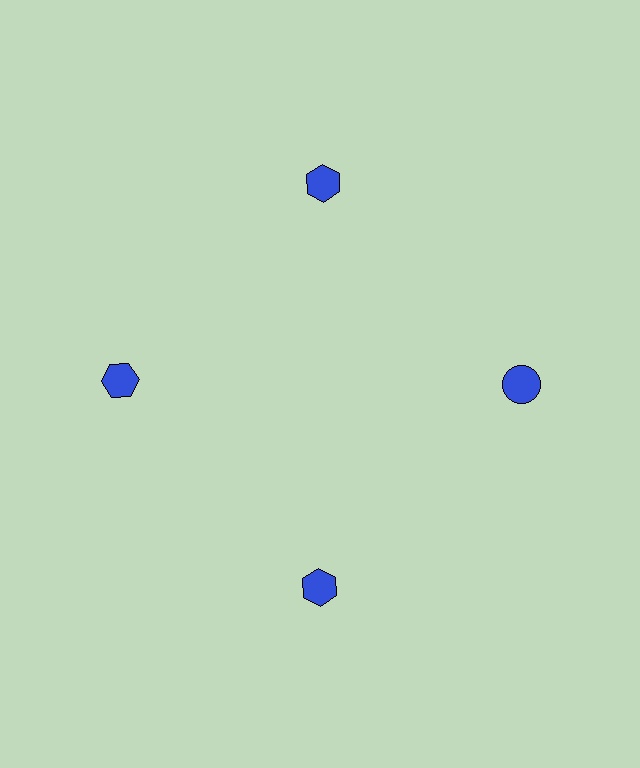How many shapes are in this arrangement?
There are 4 shapes arranged in a ring pattern.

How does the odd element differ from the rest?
It has a different shape: circle instead of hexagon.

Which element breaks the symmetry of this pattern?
The blue circle at roughly the 3 o'clock position breaks the symmetry. All other shapes are blue hexagons.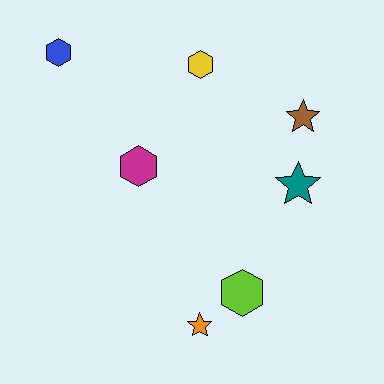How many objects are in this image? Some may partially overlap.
There are 7 objects.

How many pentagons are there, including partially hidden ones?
There are no pentagons.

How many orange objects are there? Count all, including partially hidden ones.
There is 1 orange object.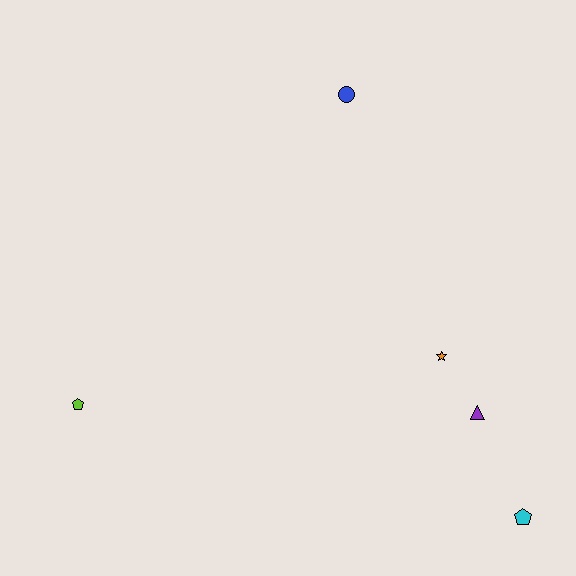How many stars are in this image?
There is 1 star.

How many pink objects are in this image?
There are no pink objects.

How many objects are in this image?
There are 5 objects.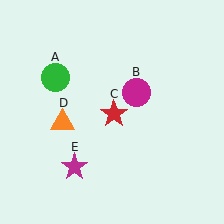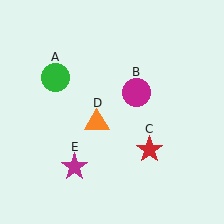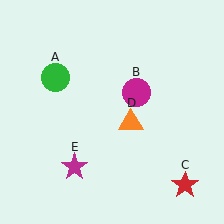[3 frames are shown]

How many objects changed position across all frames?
2 objects changed position: red star (object C), orange triangle (object D).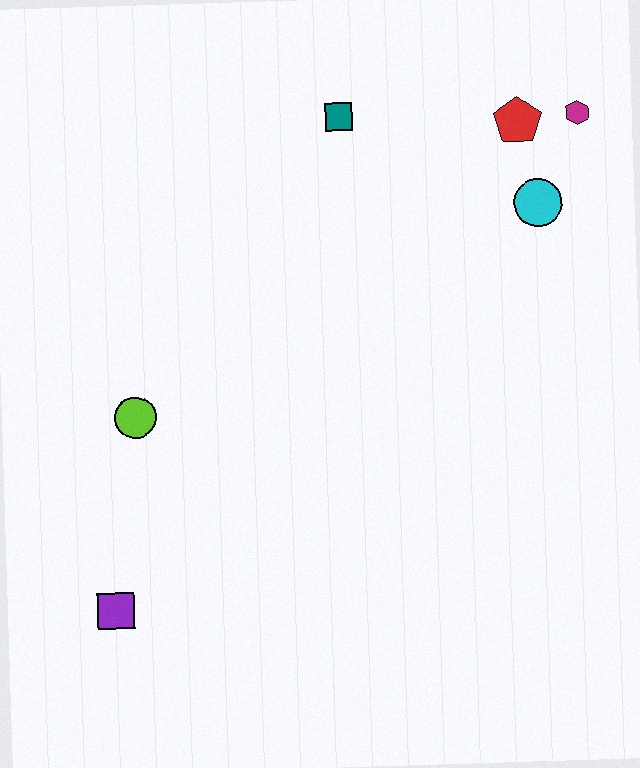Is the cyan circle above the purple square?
Yes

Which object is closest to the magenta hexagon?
The red pentagon is closest to the magenta hexagon.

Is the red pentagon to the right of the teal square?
Yes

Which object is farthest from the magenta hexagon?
The purple square is farthest from the magenta hexagon.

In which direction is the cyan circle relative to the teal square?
The cyan circle is to the right of the teal square.